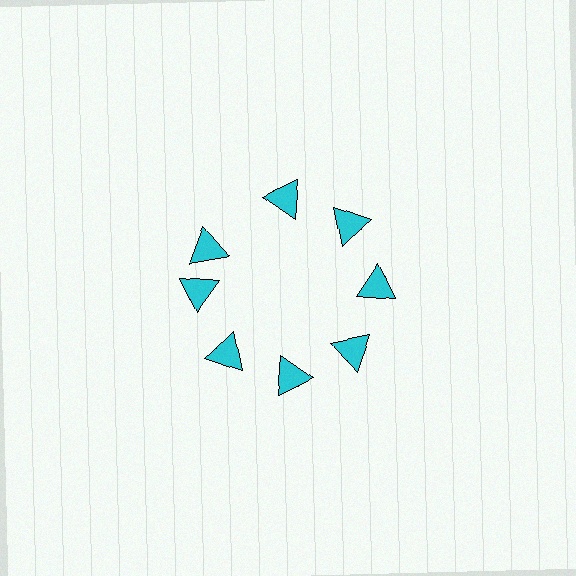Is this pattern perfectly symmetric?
No. The 8 cyan triangles are arranged in a ring, but one element near the 10 o'clock position is rotated out of alignment along the ring, breaking the 8-fold rotational symmetry.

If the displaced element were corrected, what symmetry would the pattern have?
It would have 8-fold rotational symmetry — the pattern would map onto itself every 45 degrees.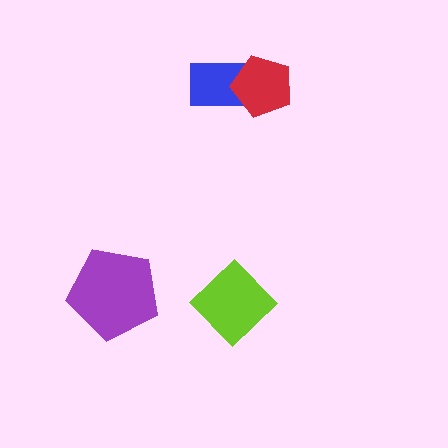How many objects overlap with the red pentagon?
1 object overlaps with the red pentagon.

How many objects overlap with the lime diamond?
0 objects overlap with the lime diamond.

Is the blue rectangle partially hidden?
Yes, it is partially covered by another shape.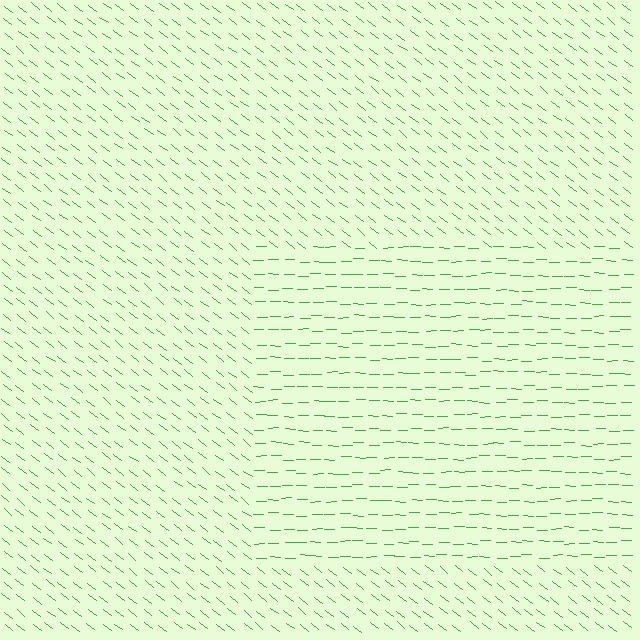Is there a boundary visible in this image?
Yes, there is a texture boundary formed by a change in line orientation.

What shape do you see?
I see a rectangle.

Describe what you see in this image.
The image is filled with small green line segments. A rectangle region in the image has lines oriented differently from the surrounding lines, creating a visible texture boundary.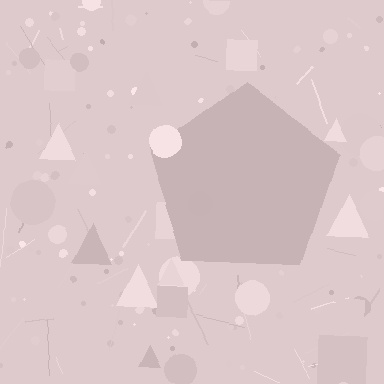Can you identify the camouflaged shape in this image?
The camouflaged shape is a pentagon.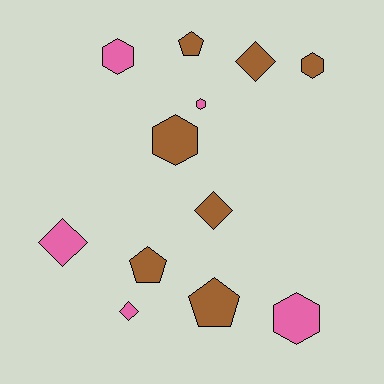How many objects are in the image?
There are 12 objects.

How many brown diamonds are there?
There are 2 brown diamonds.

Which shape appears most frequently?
Hexagon, with 5 objects.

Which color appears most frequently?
Brown, with 7 objects.